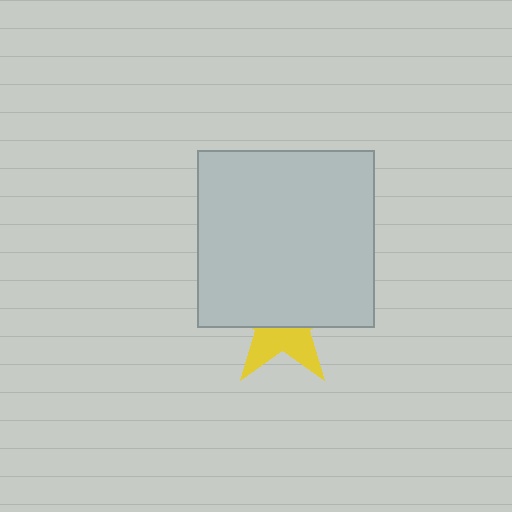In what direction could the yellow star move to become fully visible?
The yellow star could move down. That would shift it out from behind the light gray square entirely.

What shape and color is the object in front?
The object in front is a light gray square.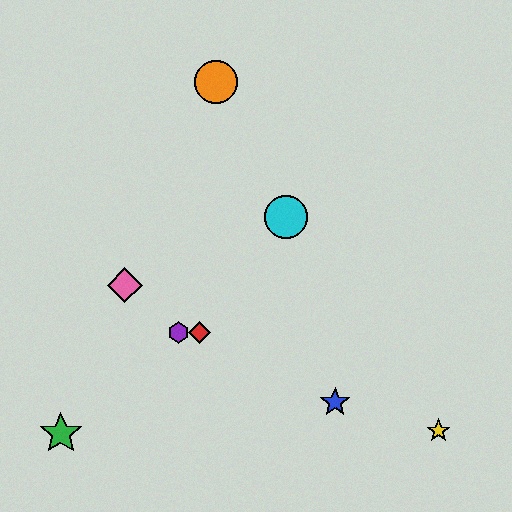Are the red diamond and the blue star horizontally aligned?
No, the red diamond is at y≈333 and the blue star is at y≈402.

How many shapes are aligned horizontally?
2 shapes (the red diamond, the purple hexagon) are aligned horizontally.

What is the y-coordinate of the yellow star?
The yellow star is at y≈431.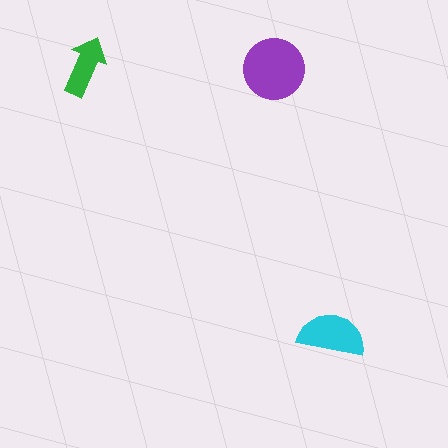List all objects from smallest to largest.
The green arrow, the cyan semicircle, the purple circle.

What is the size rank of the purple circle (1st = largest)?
1st.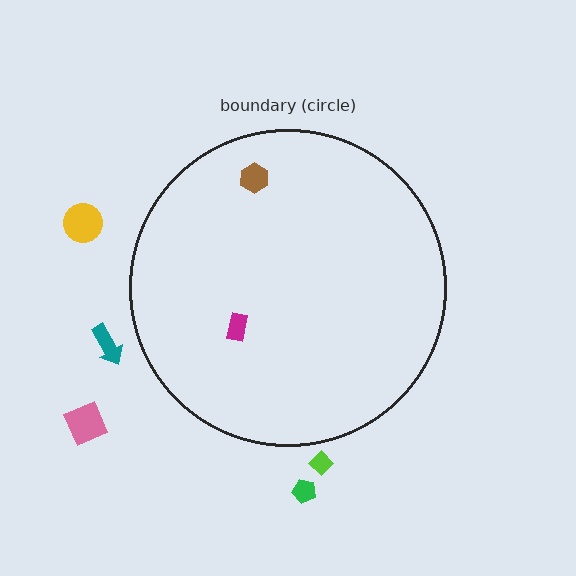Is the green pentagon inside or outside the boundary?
Outside.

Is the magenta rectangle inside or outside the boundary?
Inside.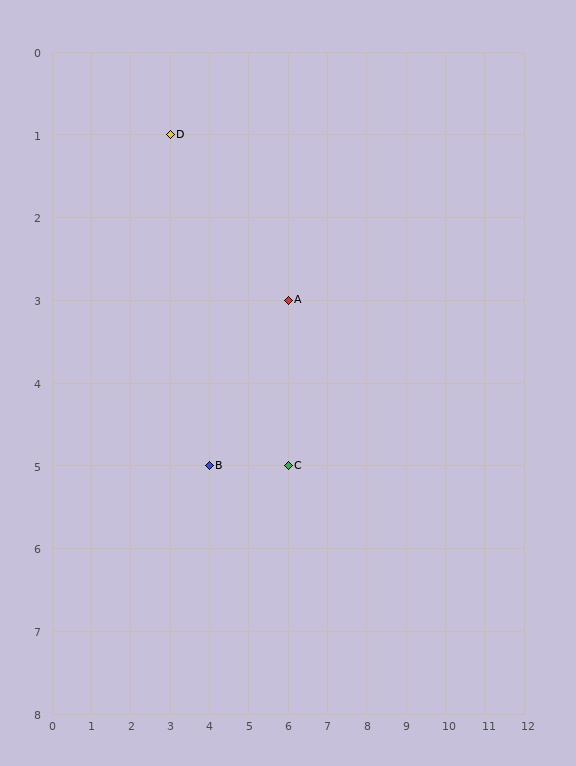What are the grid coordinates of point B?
Point B is at grid coordinates (4, 5).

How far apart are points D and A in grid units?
Points D and A are 3 columns and 2 rows apart (about 3.6 grid units diagonally).